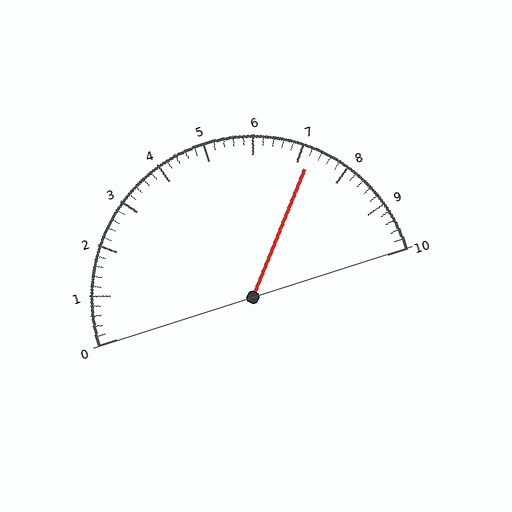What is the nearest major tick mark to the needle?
The nearest major tick mark is 7.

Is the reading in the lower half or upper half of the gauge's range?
The reading is in the upper half of the range (0 to 10).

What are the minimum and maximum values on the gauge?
The gauge ranges from 0 to 10.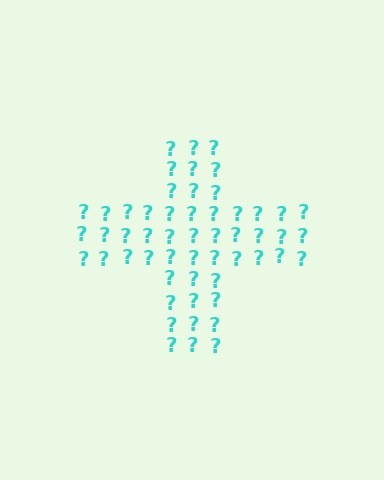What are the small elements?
The small elements are question marks.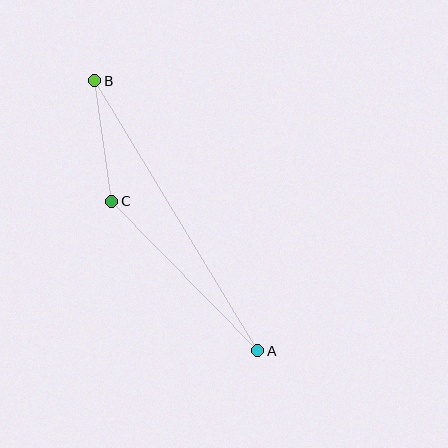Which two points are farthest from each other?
Points A and B are farthest from each other.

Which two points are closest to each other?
Points B and C are closest to each other.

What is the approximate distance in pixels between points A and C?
The distance between A and C is approximately 209 pixels.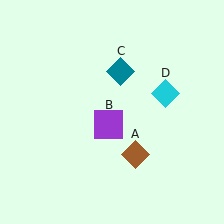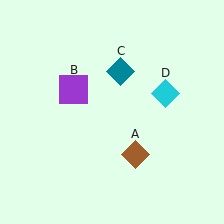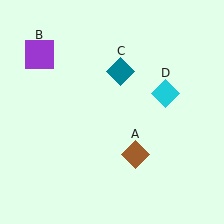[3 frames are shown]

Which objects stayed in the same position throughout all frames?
Brown diamond (object A) and teal diamond (object C) and cyan diamond (object D) remained stationary.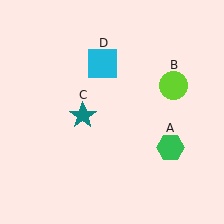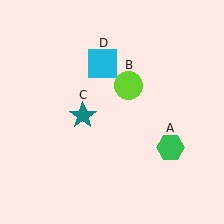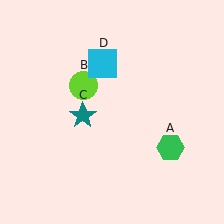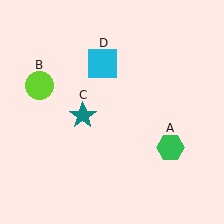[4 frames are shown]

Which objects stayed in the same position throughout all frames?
Green hexagon (object A) and teal star (object C) and cyan square (object D) remained stationary.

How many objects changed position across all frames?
1 object changed position: lime circle (object B).